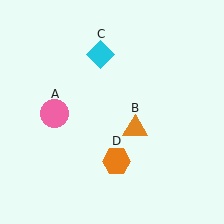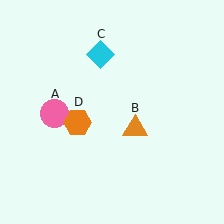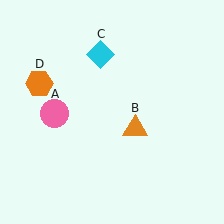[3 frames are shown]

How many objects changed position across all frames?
1 object changed position: orange hexagon (object D).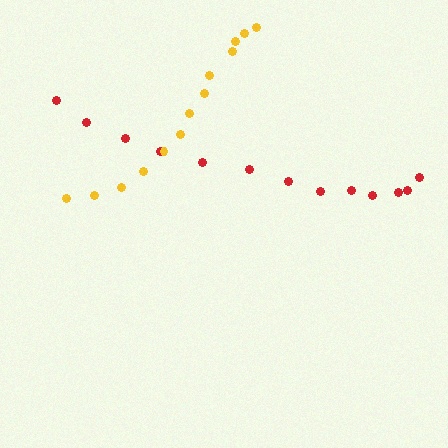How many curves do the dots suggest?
There are 2 distinct paths.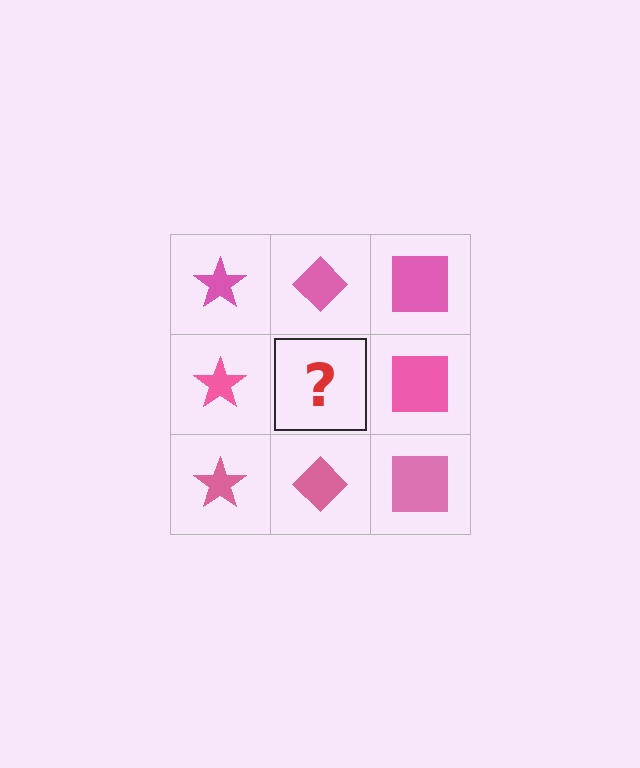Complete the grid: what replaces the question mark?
The question mark should be replaced with a pink diamond.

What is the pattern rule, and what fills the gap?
The rule is that each column has a consistent shape. The gap should be filled with a pink diamond.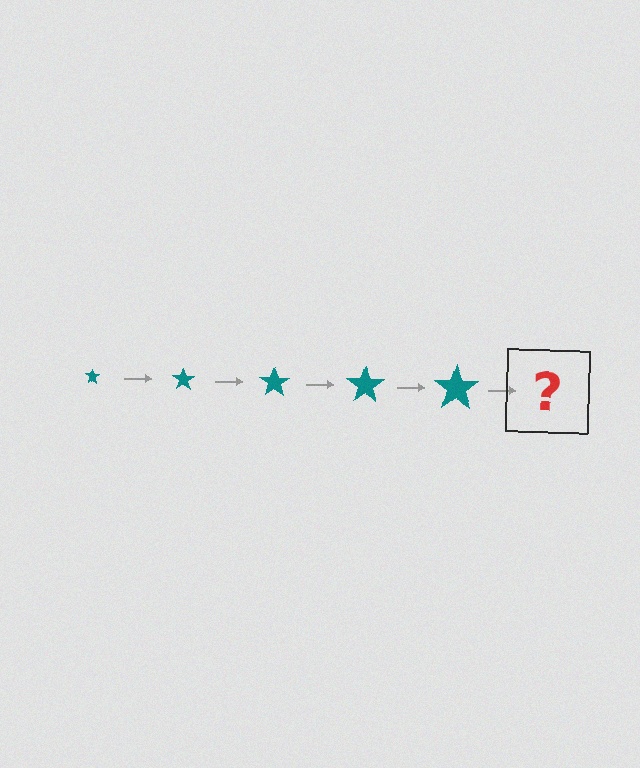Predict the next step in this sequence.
The next step is a teal star, larger than the previous one.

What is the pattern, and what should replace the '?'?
The pattern is that the star gets progressively larger each step. The '?' should be a teal star, larger than the previous one.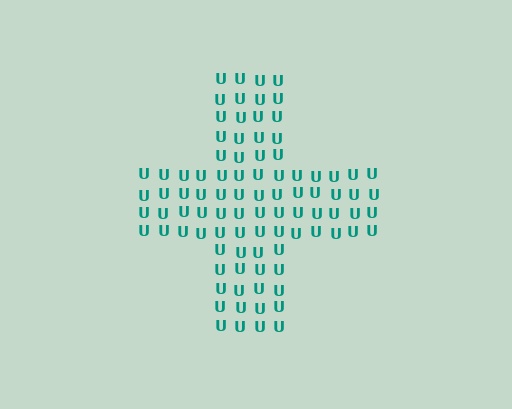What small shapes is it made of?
It is made of small letter U's.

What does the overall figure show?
The overall figure shows a cross.